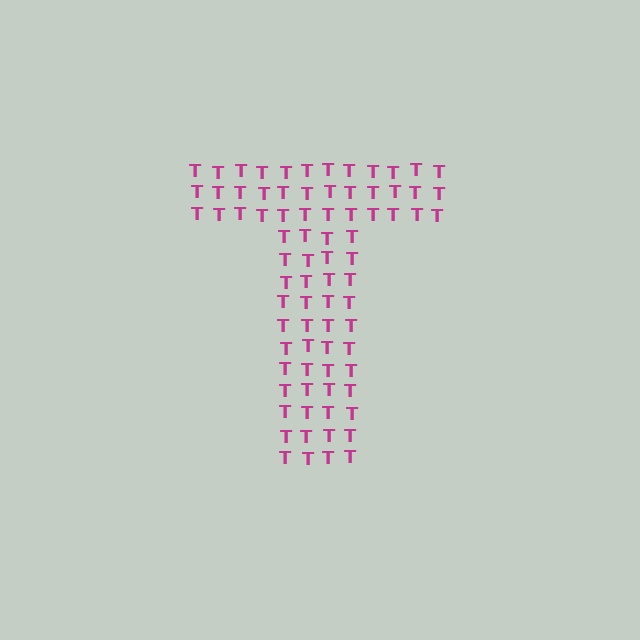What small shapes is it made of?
It is made of small letter T's.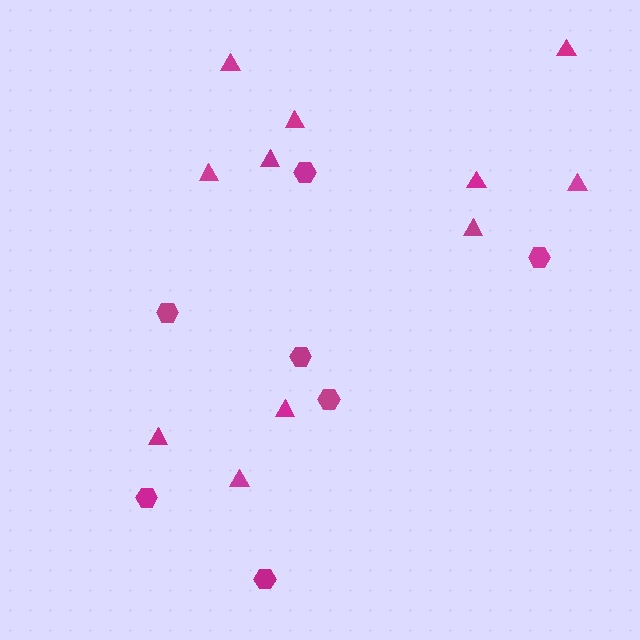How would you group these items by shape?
There are 2 groups: one group of hexagons (7) and one group of triangles (11).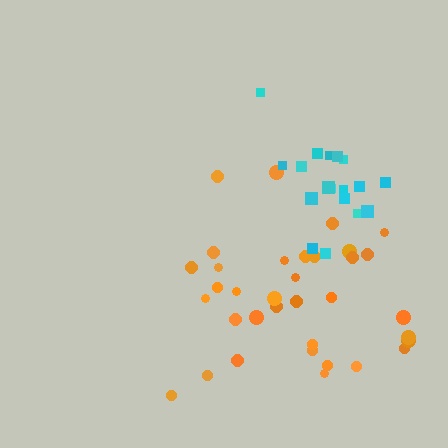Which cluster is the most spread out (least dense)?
Orange.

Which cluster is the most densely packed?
Cyan.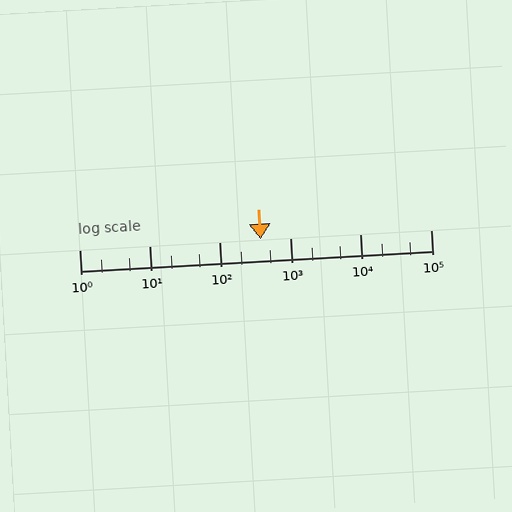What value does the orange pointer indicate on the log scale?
The pointer indicates approximately 380.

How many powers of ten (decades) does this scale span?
The scale spans 5 decades, from 1 to 100000.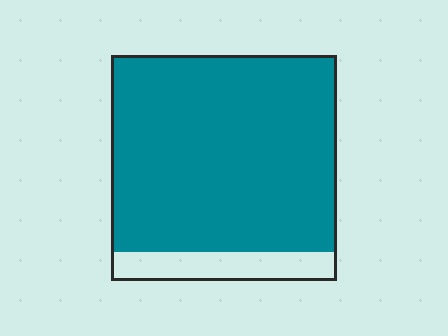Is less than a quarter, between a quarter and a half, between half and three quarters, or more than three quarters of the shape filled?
More than three quarters.